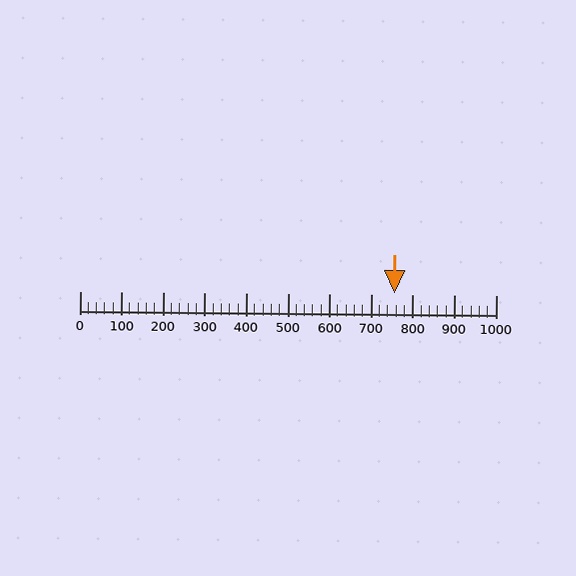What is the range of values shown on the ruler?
The ruler shows values from 0 to 1000.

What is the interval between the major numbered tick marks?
The major tick marks are spaced 100 units apart.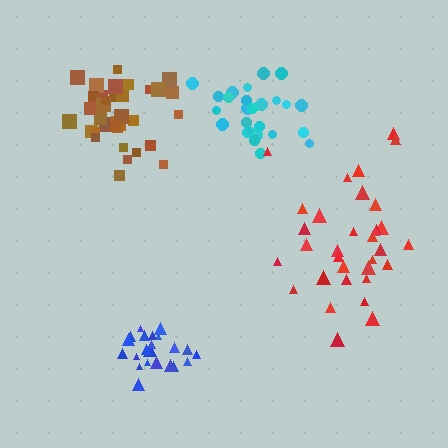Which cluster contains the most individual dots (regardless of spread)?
Brown (35).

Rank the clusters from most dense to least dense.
cyan, blue, brown, red.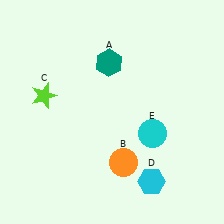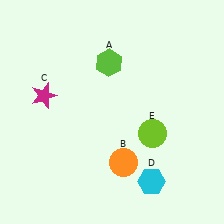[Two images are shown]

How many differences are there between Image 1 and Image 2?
There are 3 differences between the two images.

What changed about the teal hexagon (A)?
In Image 1, A is teal. In Image 2, it changed to lime.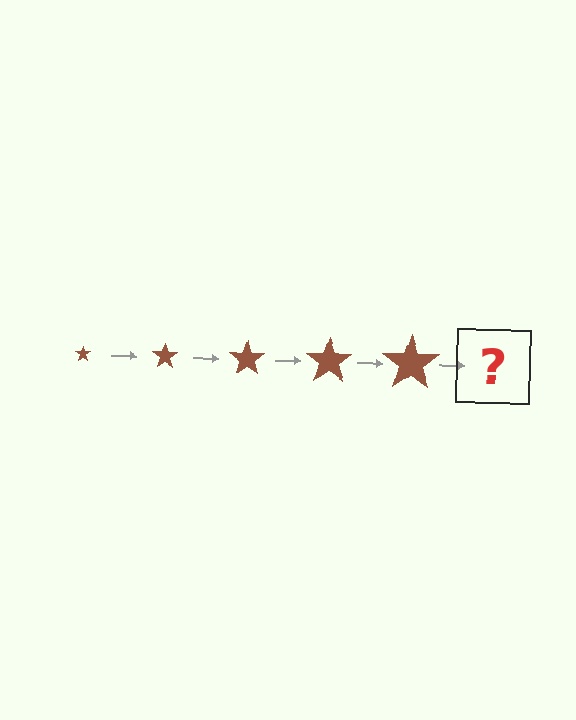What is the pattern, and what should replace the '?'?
The pattern is that the star gets progressively larger each step. The '?' should be a brown star, larger than the previous one.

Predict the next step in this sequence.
The next step is a brown star, larger than the previous one.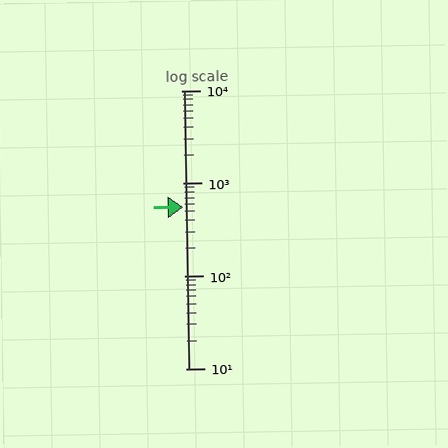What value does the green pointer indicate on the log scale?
The pointer indicates approximately 560.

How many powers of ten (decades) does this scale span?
The scale spans 3 decades, from 10 to 10000.